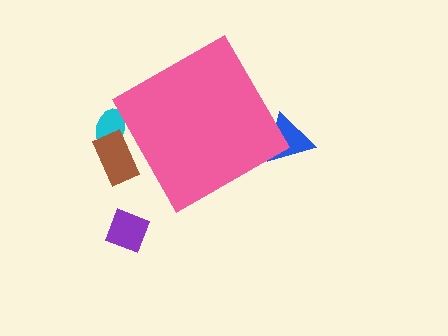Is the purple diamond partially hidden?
No, the purple diamond is fully visible.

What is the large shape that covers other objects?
A pink diamond.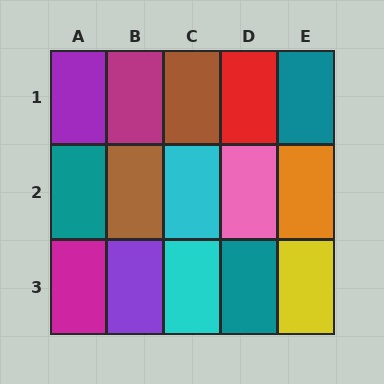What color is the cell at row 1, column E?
Teal.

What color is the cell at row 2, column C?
Cyan.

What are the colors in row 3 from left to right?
Magenta, purple, cyan, teal, yellow.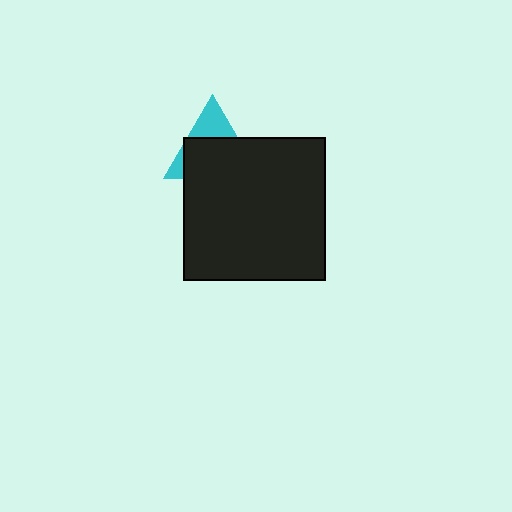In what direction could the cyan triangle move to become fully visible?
The cyan triangle could move up. That would shift it out from behind the black square entirely.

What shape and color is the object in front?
The object in front is a black square.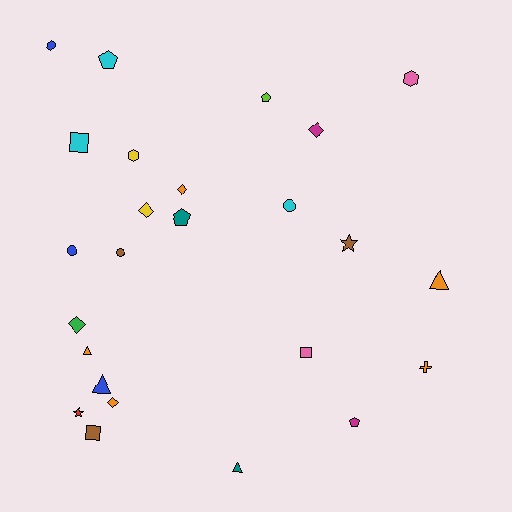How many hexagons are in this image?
There are 3 hexagons.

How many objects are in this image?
There are 25 objects.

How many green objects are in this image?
There is 1 green object.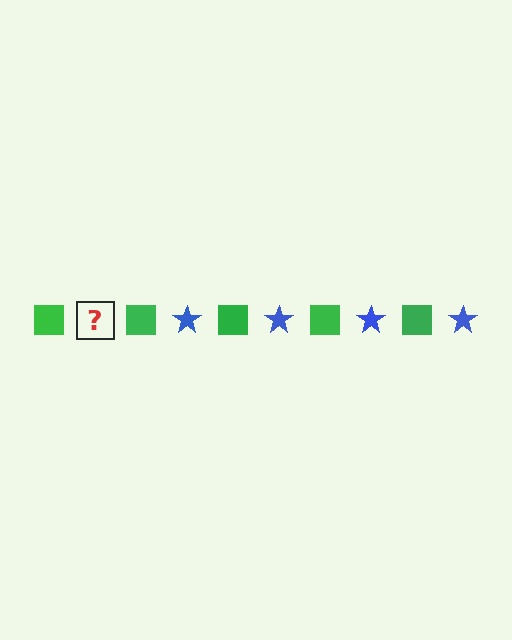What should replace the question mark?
The question mark should be replaced with a blue star.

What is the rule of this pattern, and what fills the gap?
The rule is that the pattern alternates between green square and blue star. The gap should be filled with a blue star.